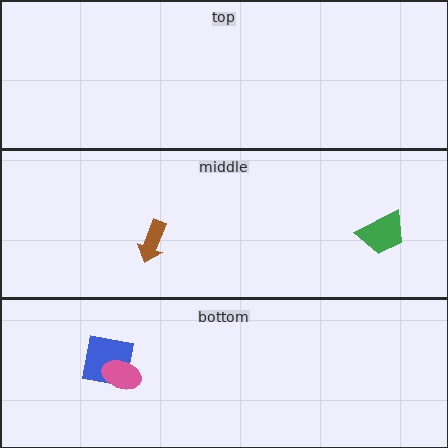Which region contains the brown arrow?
The middle region.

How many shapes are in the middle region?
2.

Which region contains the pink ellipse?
The bottom region.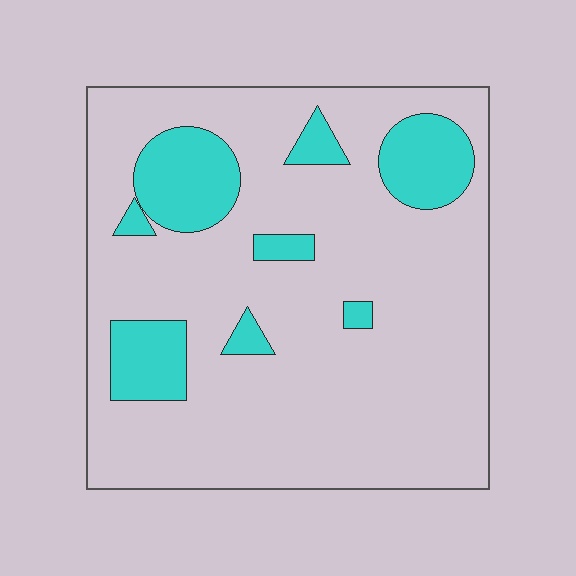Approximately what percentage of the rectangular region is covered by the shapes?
Approximately 20%.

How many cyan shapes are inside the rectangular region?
8.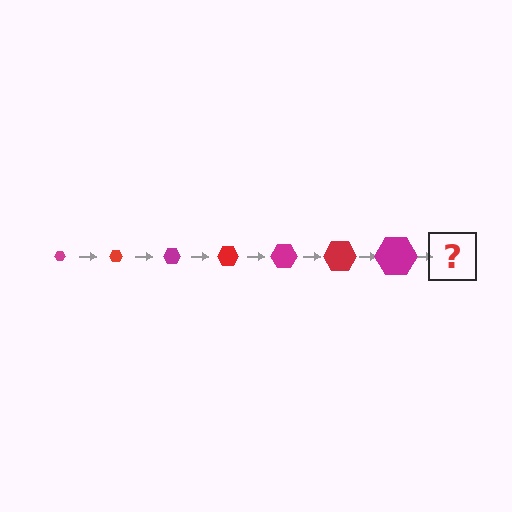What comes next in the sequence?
The next element should be a red hexagon, larger than the previous one.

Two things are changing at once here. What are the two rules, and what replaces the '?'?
The two rules are that the hexagon grows larger each step and the color cycles through magenta and red. The '?' should be a red hexagon, larger than the previous one.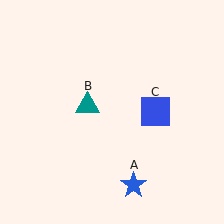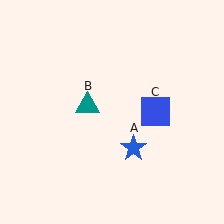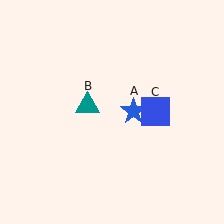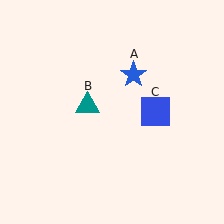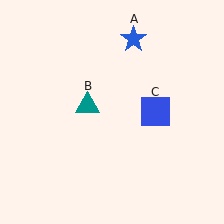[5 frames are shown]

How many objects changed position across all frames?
1 object changed position: blue star (object A).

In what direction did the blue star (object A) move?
The blue star (object A) moved up.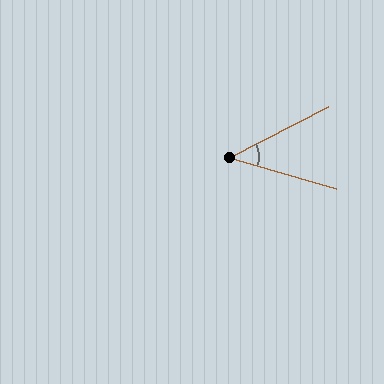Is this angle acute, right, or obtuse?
It is acute.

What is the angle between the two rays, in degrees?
Approximately 43 degrees.